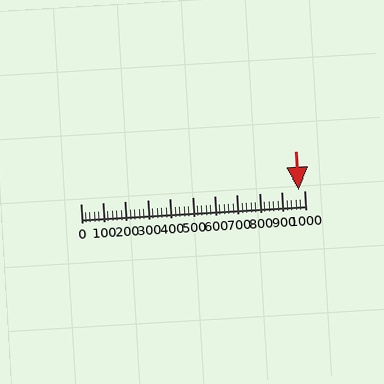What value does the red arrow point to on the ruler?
The red arrow points to approximately 977.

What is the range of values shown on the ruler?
The ruler shows values from 0 to 1000.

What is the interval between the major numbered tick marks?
The major tick marks are spaced 100 units apart.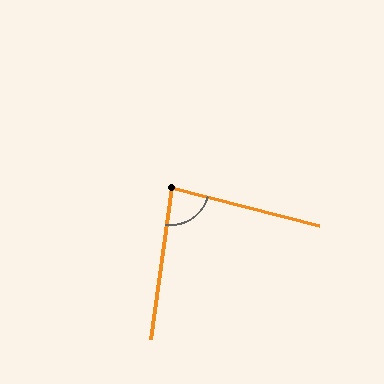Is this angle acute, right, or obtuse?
It is acute.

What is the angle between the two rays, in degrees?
Approximately 83 degrees.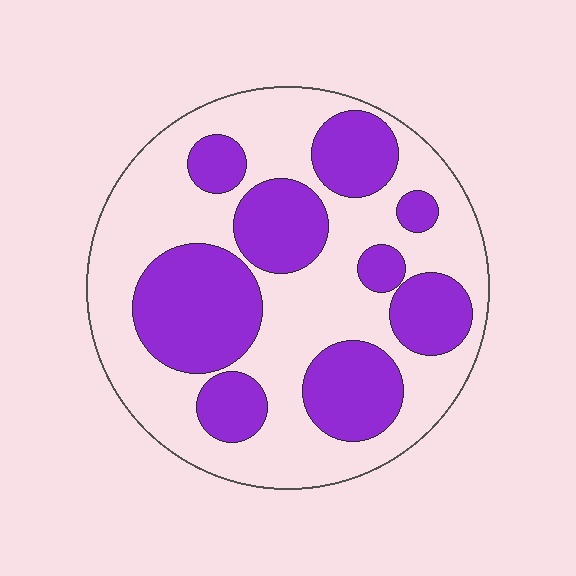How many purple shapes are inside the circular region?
9.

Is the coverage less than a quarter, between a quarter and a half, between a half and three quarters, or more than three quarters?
Between a quarter and a half.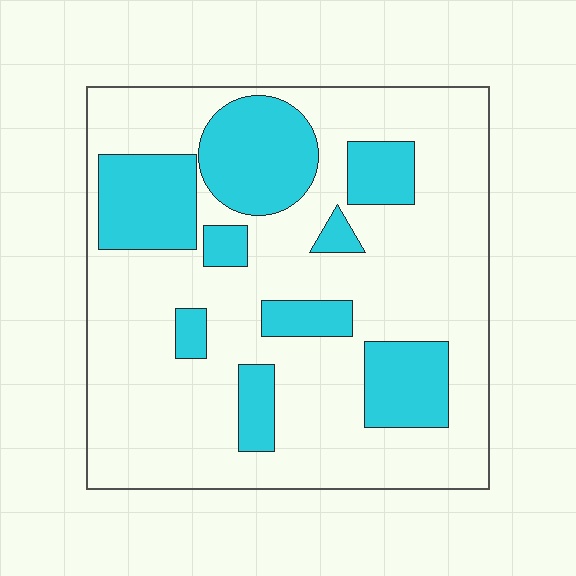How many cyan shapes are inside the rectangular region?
9.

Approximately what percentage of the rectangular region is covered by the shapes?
Approximately 25%.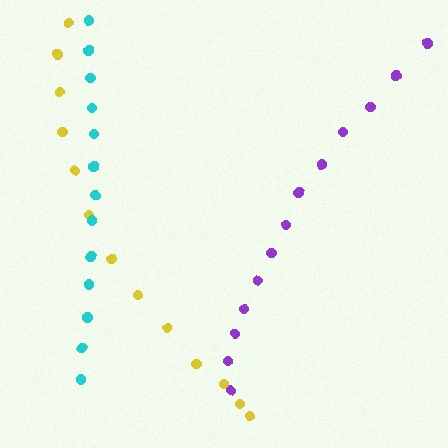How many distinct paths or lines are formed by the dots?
There are 3 distinct paths.